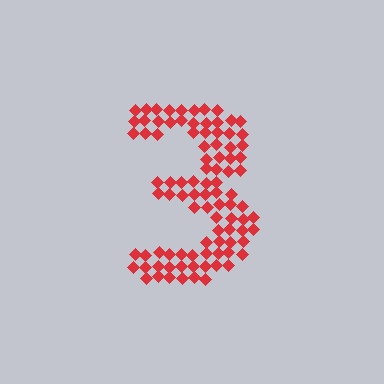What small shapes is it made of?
It is made of small diamonds.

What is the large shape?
The large shape is the digit 3.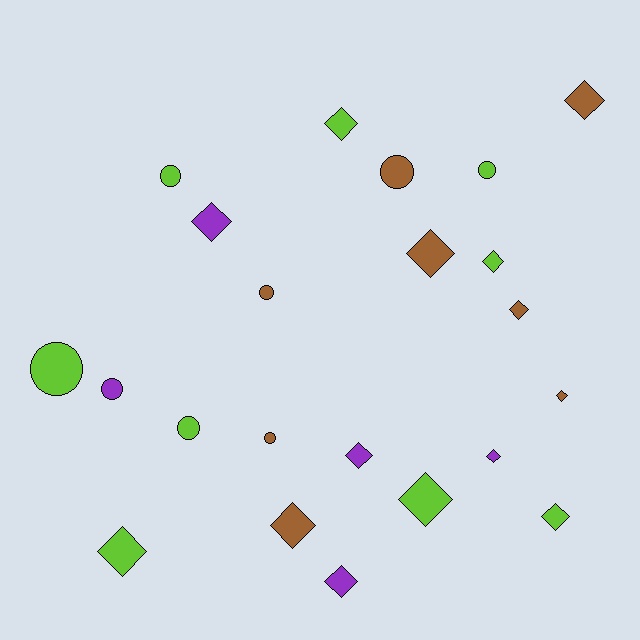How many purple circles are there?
There is 1 purple circle.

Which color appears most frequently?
Lime, with 9 objects.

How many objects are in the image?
There are 22 objects.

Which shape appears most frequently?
Diamond, with 14 objects.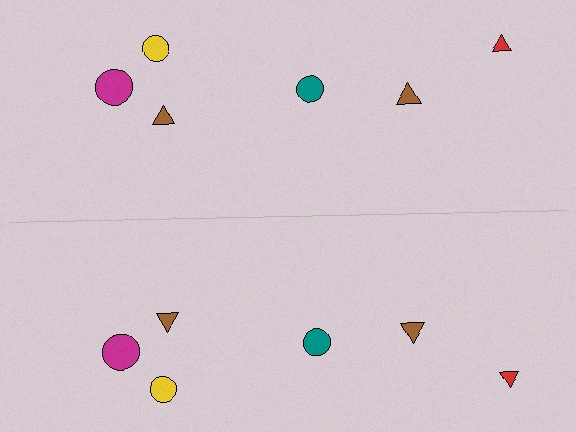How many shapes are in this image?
There are 12 shapes in this image.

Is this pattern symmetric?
Yes, this pattern has bilateral (reflection) symmetry.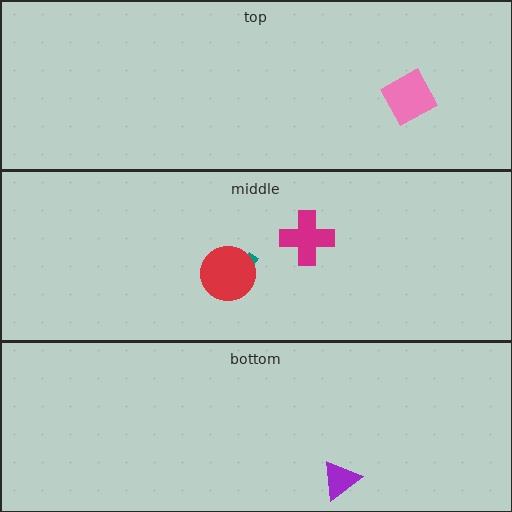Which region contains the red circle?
The middle region.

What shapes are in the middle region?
The magenta cross, the teal arrow, the red circle.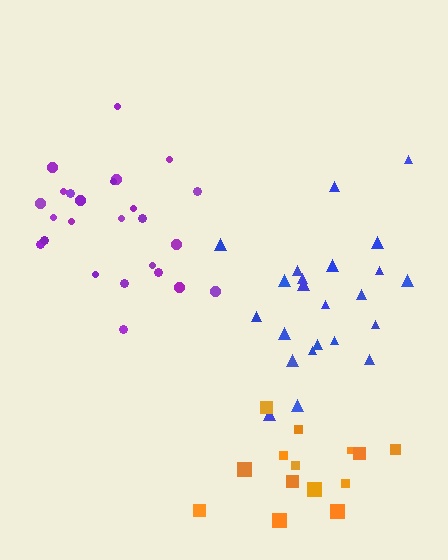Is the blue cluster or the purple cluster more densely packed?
Purple.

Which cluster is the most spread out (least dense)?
Blue.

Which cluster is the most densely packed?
Purple.